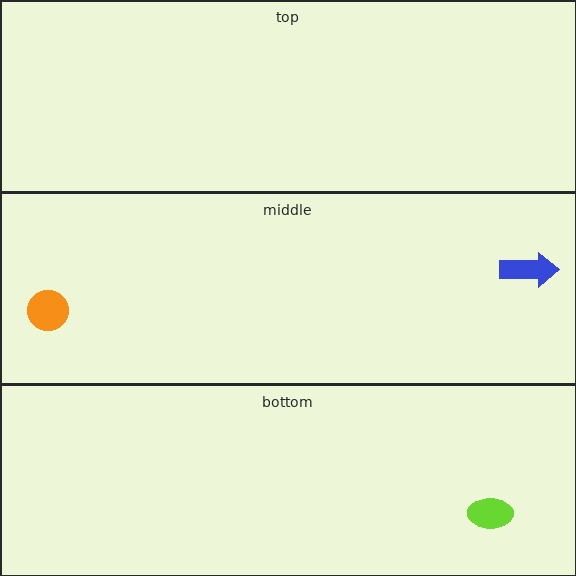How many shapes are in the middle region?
2.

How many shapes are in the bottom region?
1.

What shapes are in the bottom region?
The lime ellipse.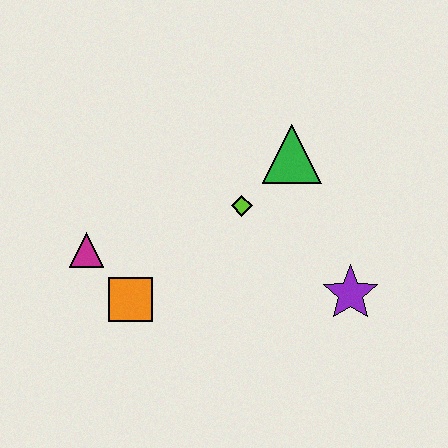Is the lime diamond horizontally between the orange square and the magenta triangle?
No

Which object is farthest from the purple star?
The magenta triangle is farthest from the purple star.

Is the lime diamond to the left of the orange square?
No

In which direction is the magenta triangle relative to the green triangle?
The magenta triangle is to the left of the green triangle.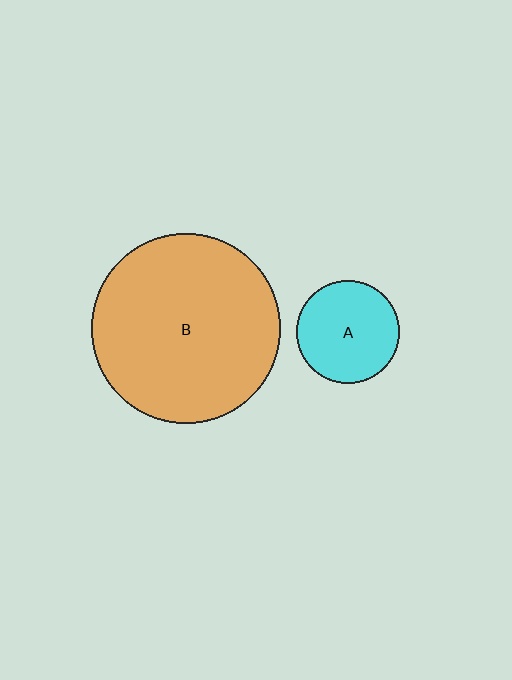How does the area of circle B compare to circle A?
Approximately 3.4 times.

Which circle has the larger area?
Circle B (orange).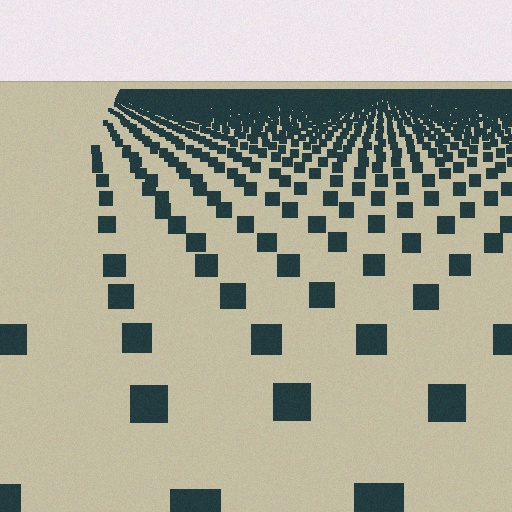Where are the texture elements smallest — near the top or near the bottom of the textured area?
Near the top.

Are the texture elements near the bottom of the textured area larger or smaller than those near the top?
Larger. Near the bottom, elements are closer to the viewer and appear at a bigger on-screen size.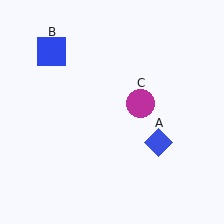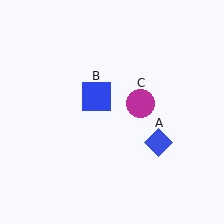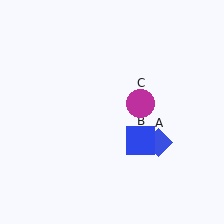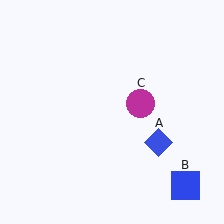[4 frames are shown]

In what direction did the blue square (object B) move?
The blue square (object B) moved down and to the right.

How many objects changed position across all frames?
1 object changed position: blue square (object B).